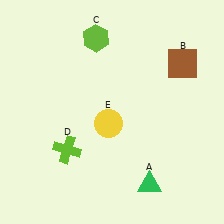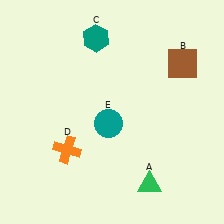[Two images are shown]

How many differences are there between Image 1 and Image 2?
There are 3 differences between the two images.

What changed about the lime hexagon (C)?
In Image 1, C is lime. In Image 2, it changed to teal.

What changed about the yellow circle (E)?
In Image 1, E is yellow. In Image 2, it changed to teal.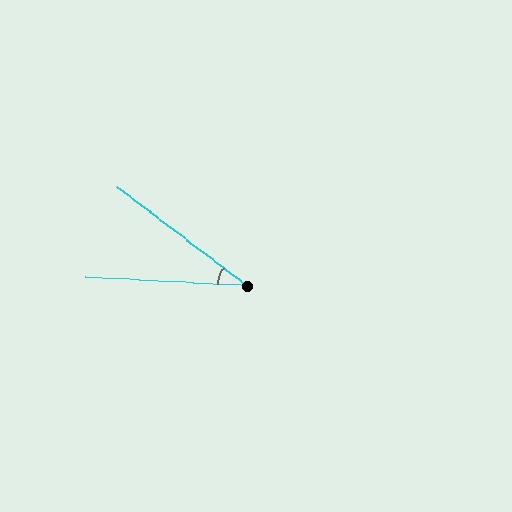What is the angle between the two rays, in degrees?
Approximately 34 degrees.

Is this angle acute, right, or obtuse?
It is acute.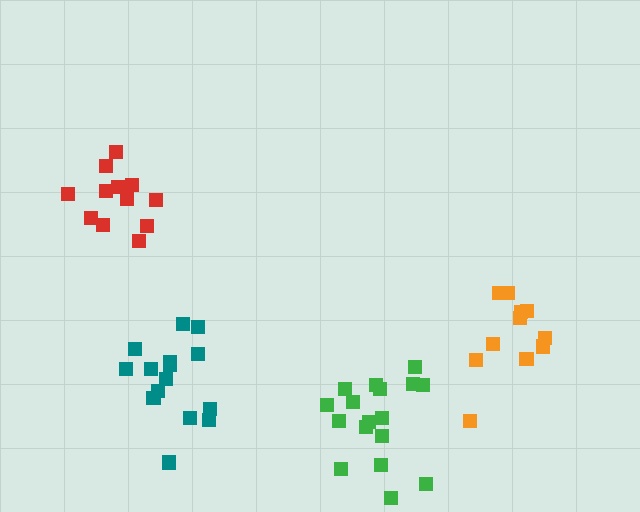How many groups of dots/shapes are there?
There are 4 groups.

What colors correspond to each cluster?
The clusters are colored: green, orange, red, teal.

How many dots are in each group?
Group 1: 17 dots, Group 2: 11 dots, Group 3: 12 dots, Group 4: 15 dots (55 total).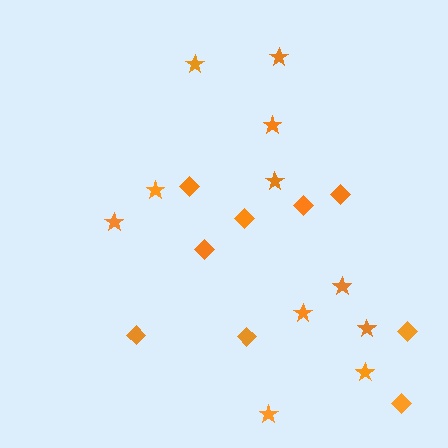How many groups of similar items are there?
There are 2 groups: one group of diamonds (9) and one group of stars (11).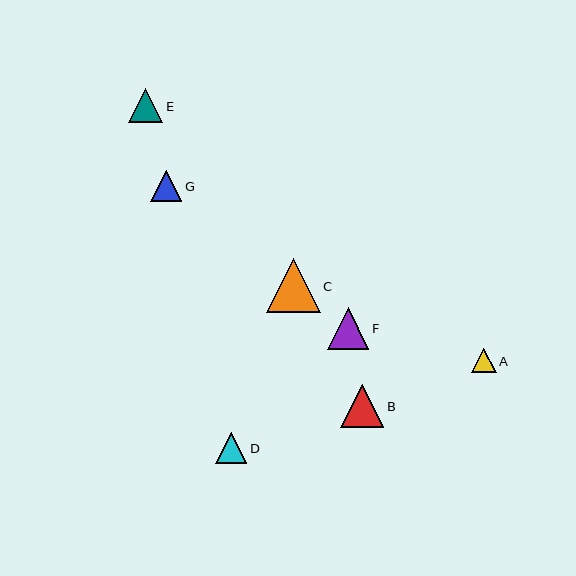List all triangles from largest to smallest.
From largest to smallest: C, B, F, E, G, D, A.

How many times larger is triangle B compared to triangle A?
Triangle B is approximately 1.8 times the size of triangle A.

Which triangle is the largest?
Triangle C is the largest with a size of approximately 53 pixels.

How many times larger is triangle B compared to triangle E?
Triangle B is approximately 1.2 times the size of triangle E.